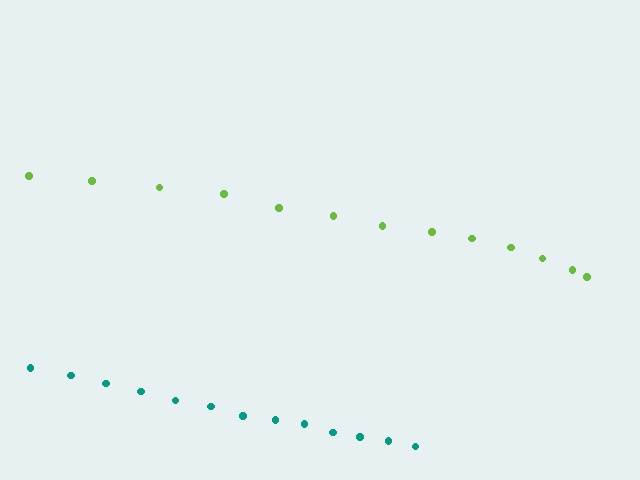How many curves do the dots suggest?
There are 2 distinct paths.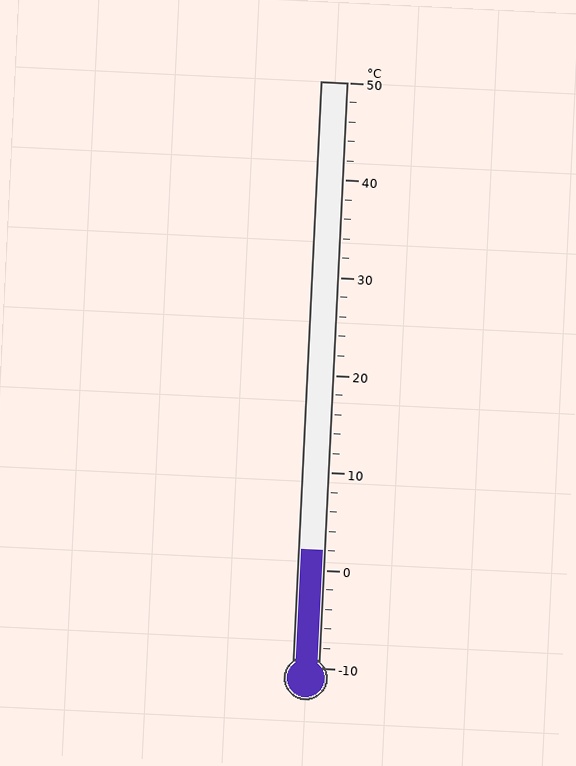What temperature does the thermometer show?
The thermometer shows approximately 2°C.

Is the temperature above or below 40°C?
The temperature is below 40°C.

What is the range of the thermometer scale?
The thermometer scale ranges from -10°C to 50°C.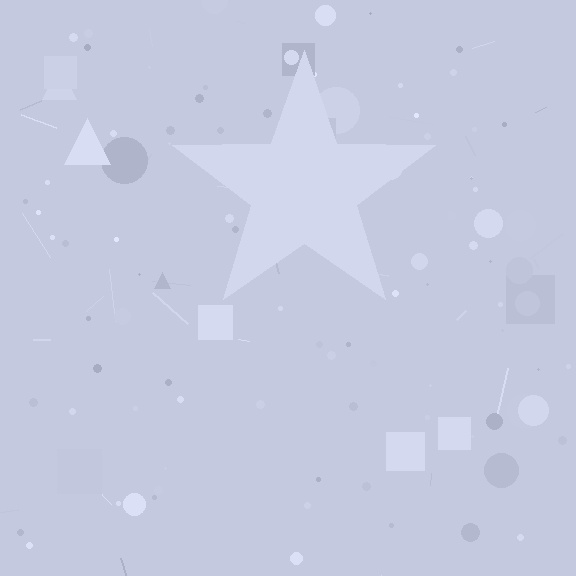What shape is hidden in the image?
A star is hidden in the image.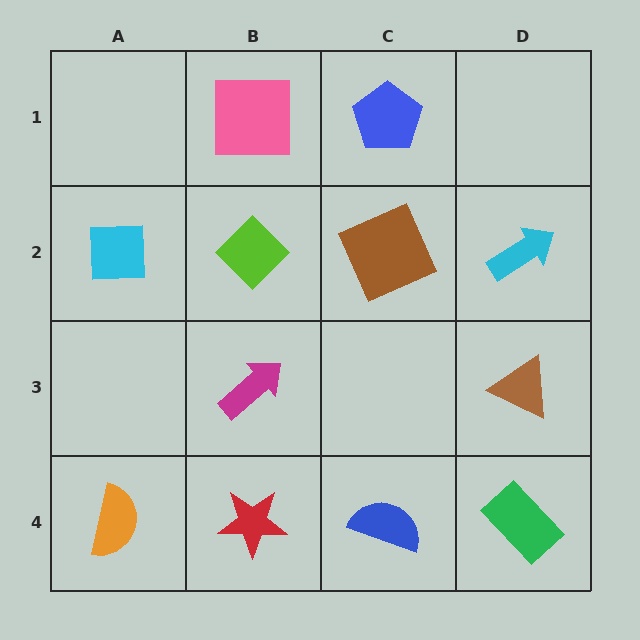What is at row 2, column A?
A cyan square.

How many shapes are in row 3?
2 shapes.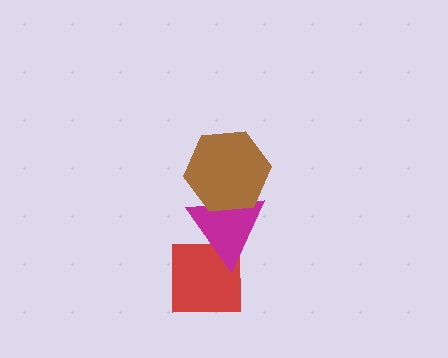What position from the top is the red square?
The red square is 3rd from the top.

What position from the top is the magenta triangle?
The magenta triangle is 2nd from the top.